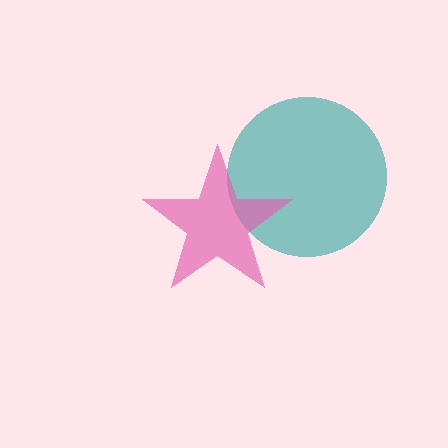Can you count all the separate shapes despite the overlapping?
Yes, there are 2 separate shapes.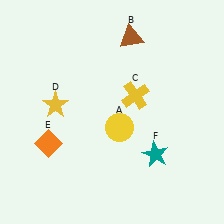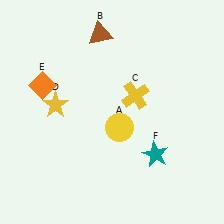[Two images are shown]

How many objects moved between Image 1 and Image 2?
2 objects moved between the two images.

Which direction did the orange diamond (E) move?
The orange diamond (E) moved up.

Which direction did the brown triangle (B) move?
The brown triangle (B) moved left.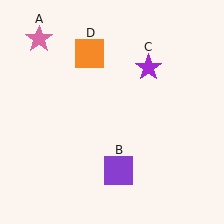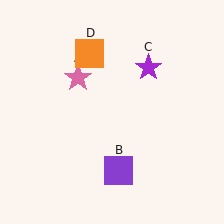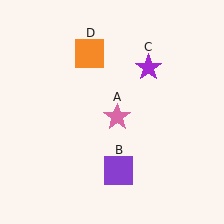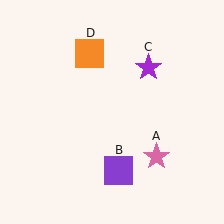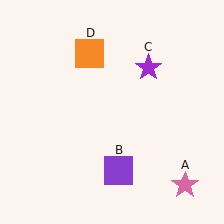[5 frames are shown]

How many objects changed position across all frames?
1 object changed position: pink star (object A).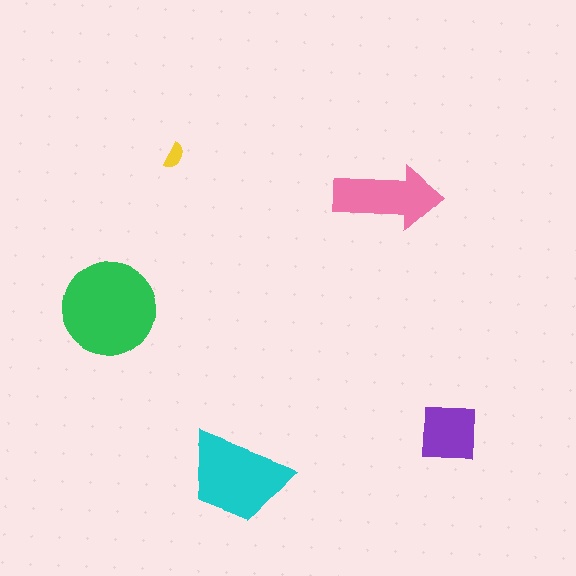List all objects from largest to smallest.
The green circle, the cyan trapezoid, the pink arrow, the purple square, the yellow semicircle.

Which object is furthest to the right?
The purple square is rightmost.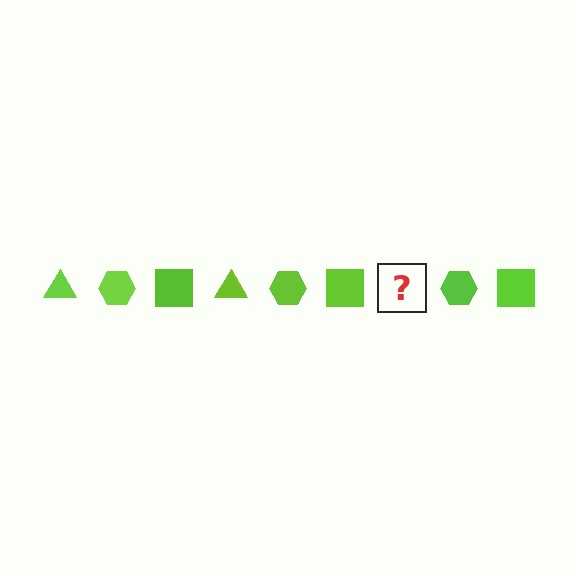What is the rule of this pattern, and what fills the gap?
The rule is that the pattern cycles through triangle, hexagon, square shapes in lime. The gap should be filled with a lime triangle.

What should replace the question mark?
The question mark should be replaced with a lime triangle.